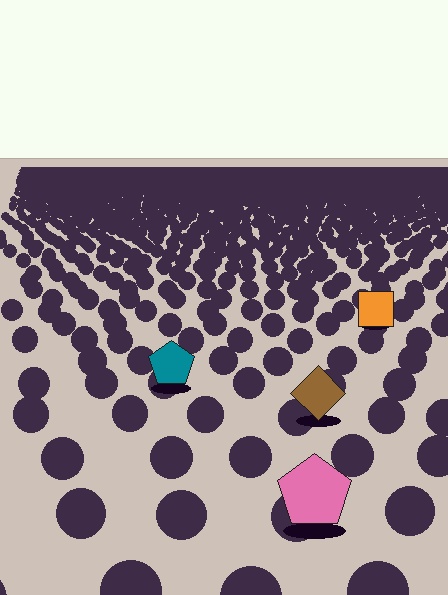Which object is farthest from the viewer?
The orange square is farthest from the viewer. It appears smaller and the ground texture around it is denser.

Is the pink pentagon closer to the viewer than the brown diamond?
Yes. The pink pentagon is closer — you can tell from the texture gradient: the ground texture is coarser near it.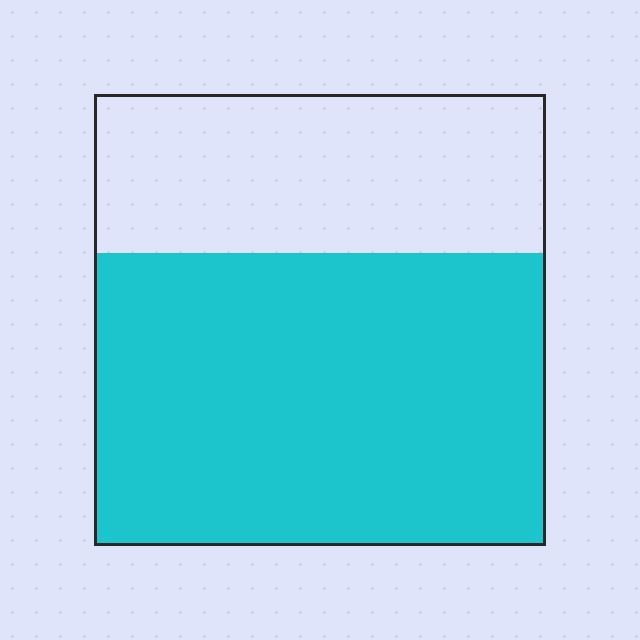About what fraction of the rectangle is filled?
About two thirds (2/3).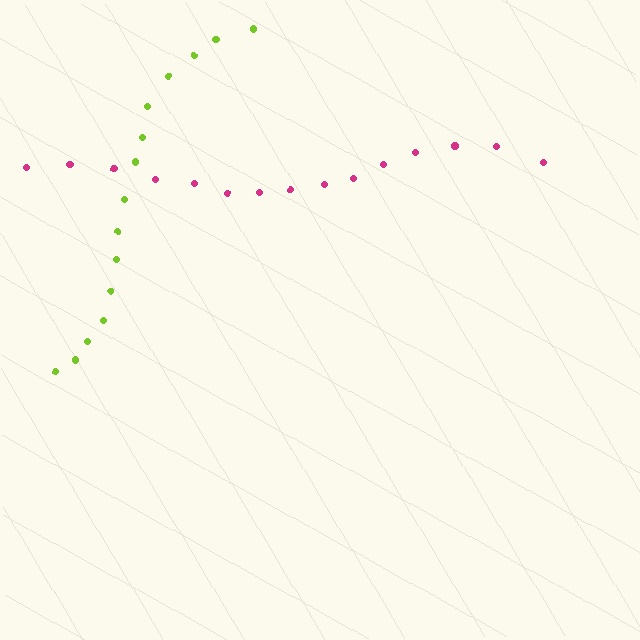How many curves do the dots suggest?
There are 2 distinct paths.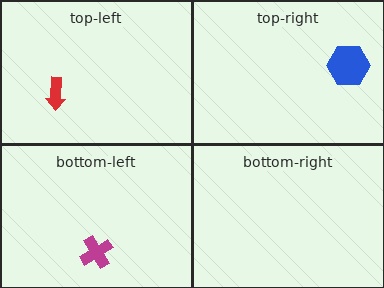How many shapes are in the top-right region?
1.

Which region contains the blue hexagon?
The top-right region.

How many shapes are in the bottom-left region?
1.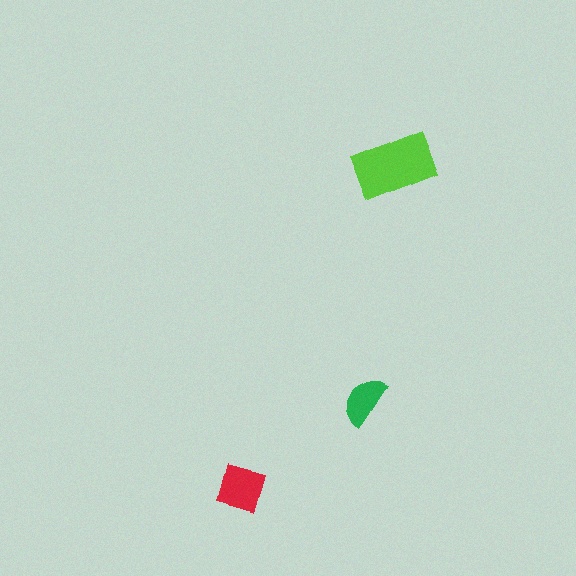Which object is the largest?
The lime rectangle.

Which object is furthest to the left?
The red diamond is leftmost.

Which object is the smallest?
The green semicircle.